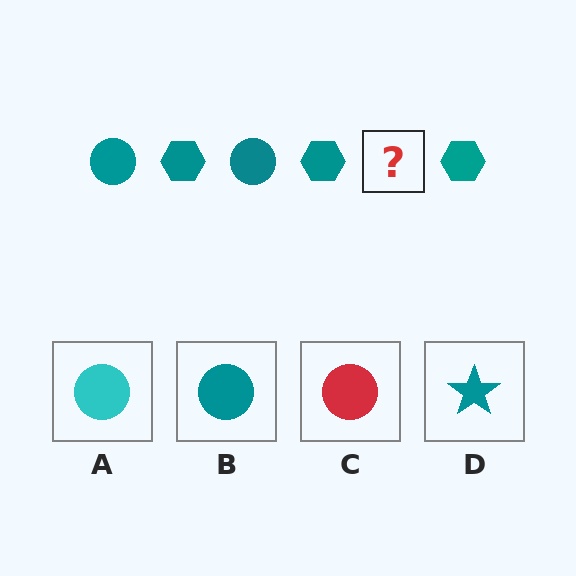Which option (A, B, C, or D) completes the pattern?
B.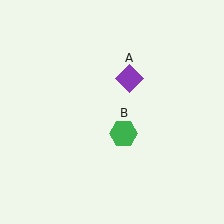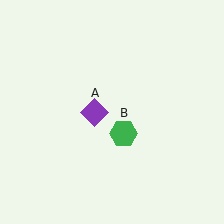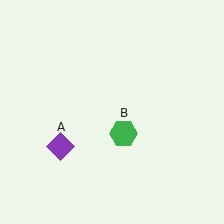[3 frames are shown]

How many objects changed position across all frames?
1 object changed position: purple diamond (object A).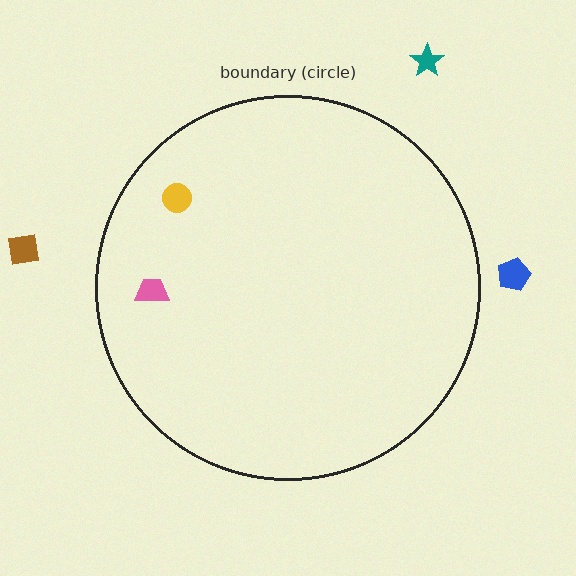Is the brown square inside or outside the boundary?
Outside.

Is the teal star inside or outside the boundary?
Outside.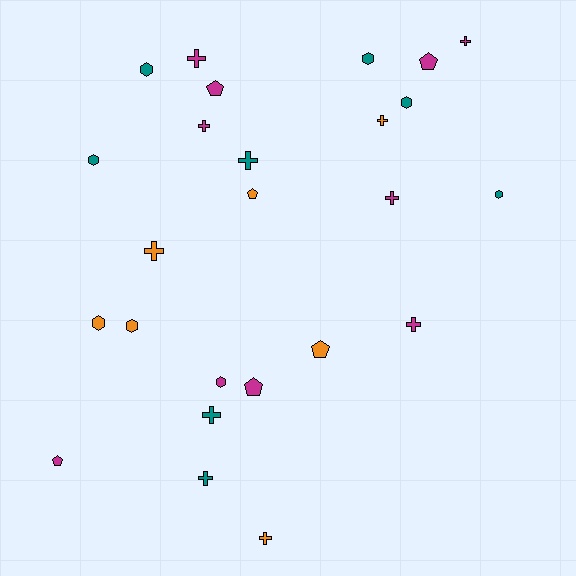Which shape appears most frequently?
Cross, with 11 objects.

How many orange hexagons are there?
There are 2 orange hexagons.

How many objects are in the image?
There are 25 objects.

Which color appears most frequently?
Magenta, with 10 objects.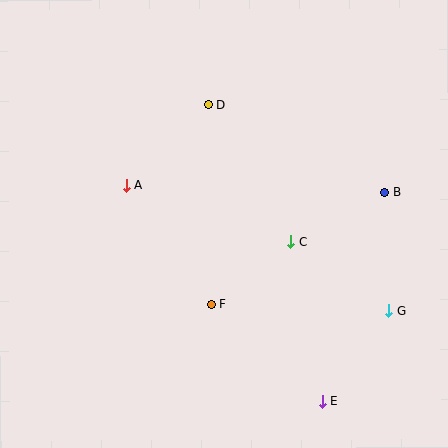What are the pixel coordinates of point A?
Point A is at (126, 186).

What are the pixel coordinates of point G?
Point G is at (389, 311).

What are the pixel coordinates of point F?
Point F is at (212, 304).